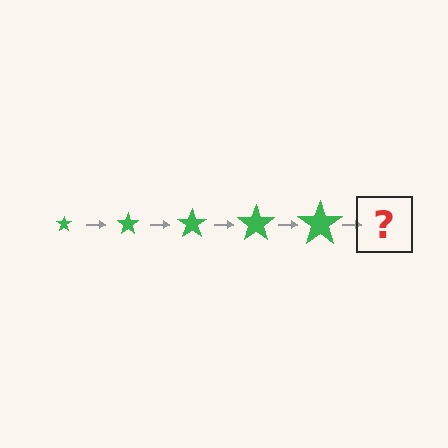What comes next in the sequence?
The next element should be a green star, larger than the previous one.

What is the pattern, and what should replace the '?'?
The pattern is that the star gets progressively larger each step. The '?' should be a green star, larger than the previous one.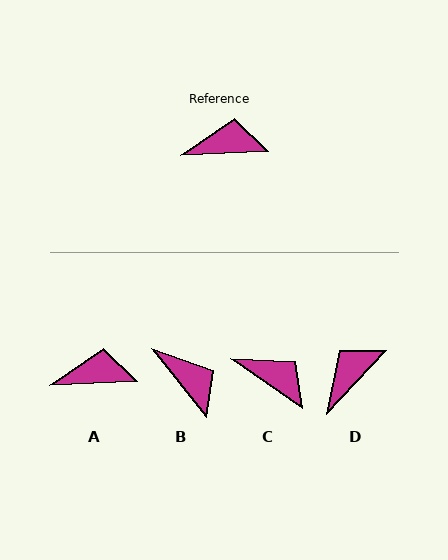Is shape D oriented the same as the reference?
No, it is off by about 44 degrees.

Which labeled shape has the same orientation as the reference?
A.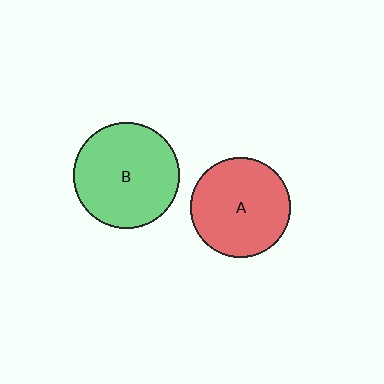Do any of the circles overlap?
No, none of the circles overlap.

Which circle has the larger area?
Circle B (green).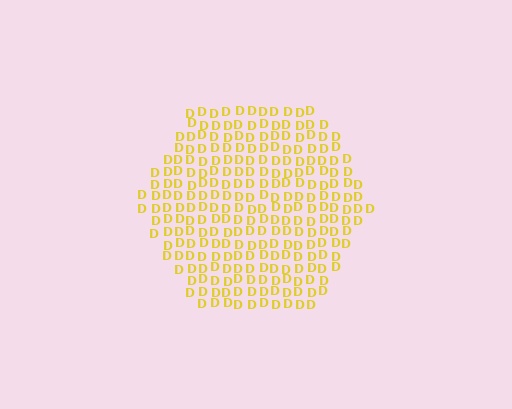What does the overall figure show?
The overall figure shows a hexagon.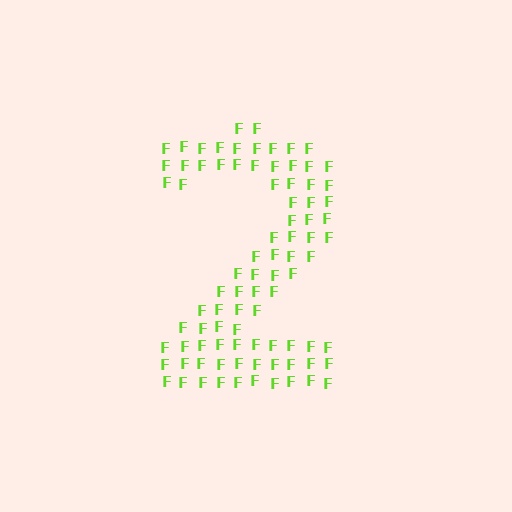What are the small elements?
The small elements are letter F's.